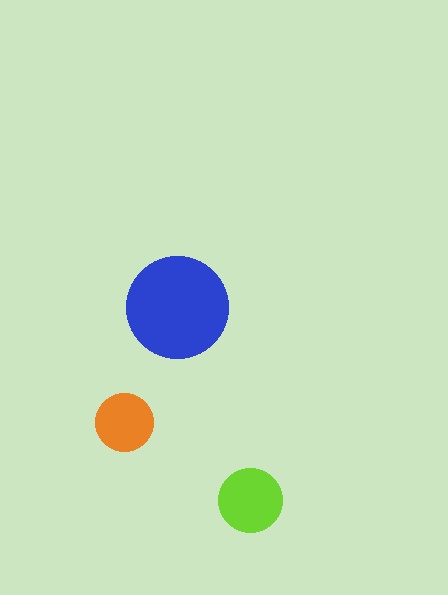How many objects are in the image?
There are 3 objects in the image.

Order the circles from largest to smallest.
the blue one, the lime one, the orange one.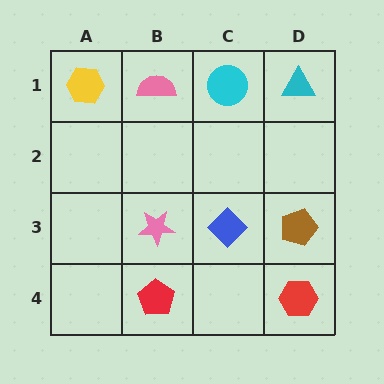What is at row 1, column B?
A pink semicircle.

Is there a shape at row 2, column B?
No, that cell is empty.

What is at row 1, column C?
A cyan circle.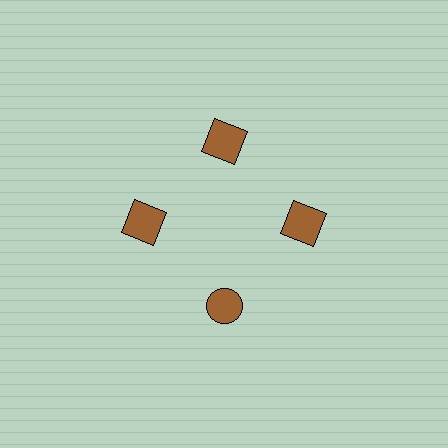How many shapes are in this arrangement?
There are 4 shapes arranged in a ring pattern.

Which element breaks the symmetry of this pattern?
The brown circle at roughly the 6 o'clock position breaks the symmetry. All other shapes are brown squares.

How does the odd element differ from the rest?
It has a different shape: circle instead of square.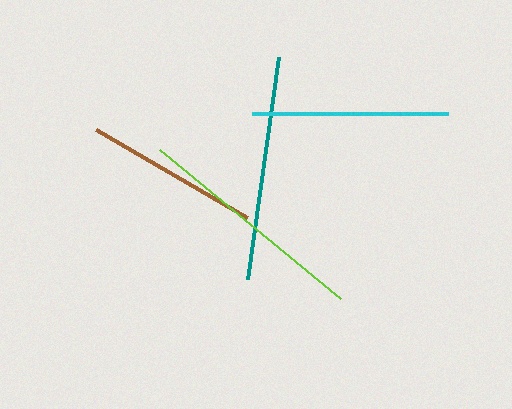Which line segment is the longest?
The lime line is the longest at approximately 234 pixels.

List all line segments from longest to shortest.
From longest to shortest: lime, teal, cyan, brown.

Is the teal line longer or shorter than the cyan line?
The teal line is longer than the cyan line.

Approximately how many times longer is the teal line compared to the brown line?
The teal line is approximately 1.3 times the length of the brown line.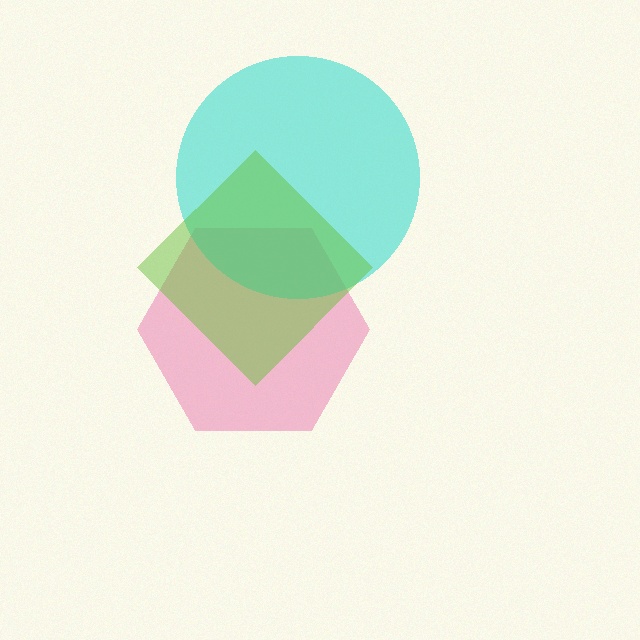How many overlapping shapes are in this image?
There are 3 overlapping shapes in the image.